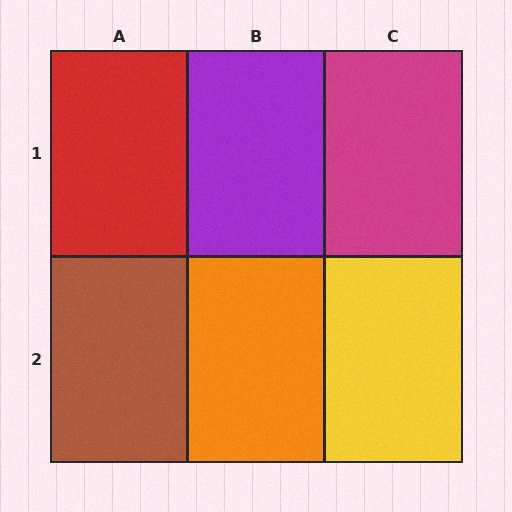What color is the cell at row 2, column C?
Yellow.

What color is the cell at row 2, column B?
Orange.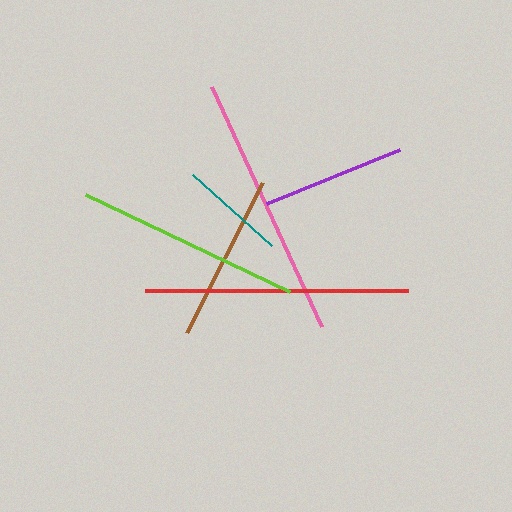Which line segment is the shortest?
The teal line is the shortest at approximately 106 pixels.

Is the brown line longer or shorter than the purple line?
The brown line is longer than the purple line.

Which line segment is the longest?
The pink line is the longest at approximately 264 pixels.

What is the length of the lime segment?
The lime segment is approximately 226 pixels long.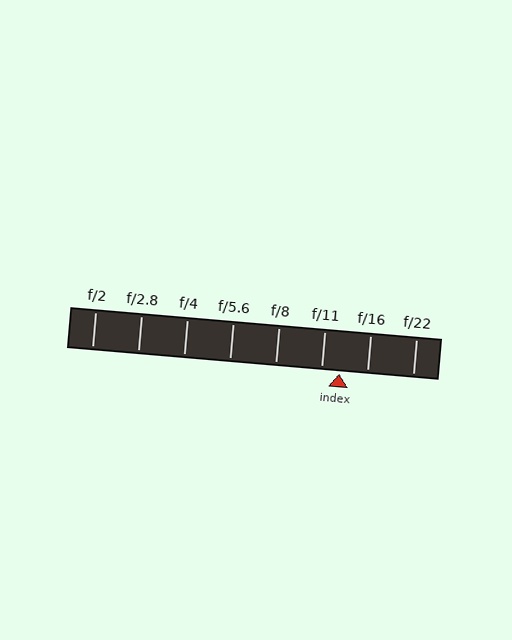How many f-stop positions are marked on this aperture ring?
There are 8 f-stop positions marked.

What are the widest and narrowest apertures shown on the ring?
The widest aperture shown is f/2 and the narrowest is f/22.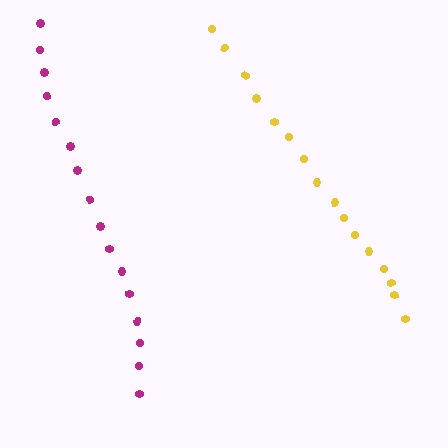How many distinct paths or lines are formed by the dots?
There are 2 distinct paths.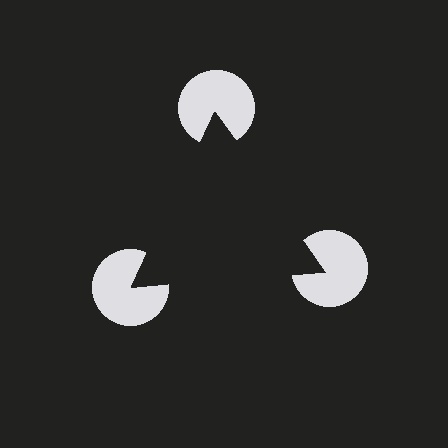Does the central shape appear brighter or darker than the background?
It typically appears slightly darker than the background, even though no actual brightness change is drawn.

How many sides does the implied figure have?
3 sides.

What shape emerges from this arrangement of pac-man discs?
An illusory triangle — its edges are inferred from the aligned wedge cuts in the pac-man discs, not physically drawn.